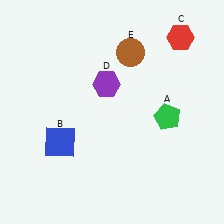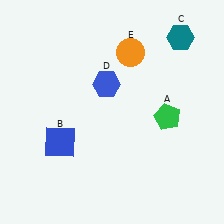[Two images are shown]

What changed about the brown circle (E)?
In Image 1, E is brown. In Image 2, it changed to orange.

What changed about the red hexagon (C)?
In Image 1, C is red. In Image 2, it changed to teal.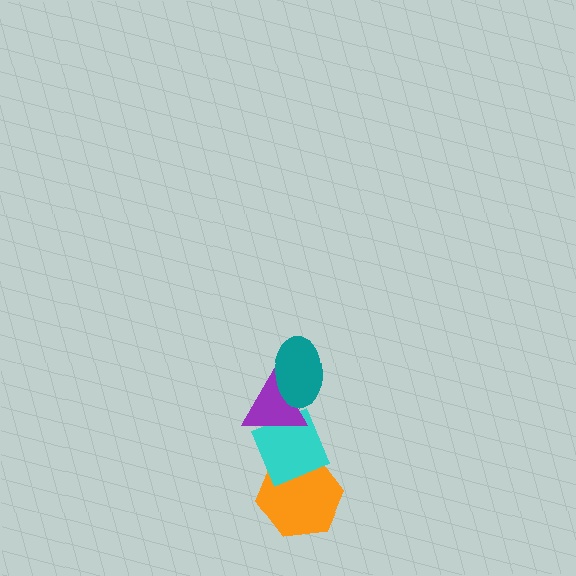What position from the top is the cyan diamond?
The cyan diamond is 3rd from the top.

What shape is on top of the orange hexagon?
The cyan diamond is on top of the orange hexagon.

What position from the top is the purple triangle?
The purple triangle is 2nd from the top.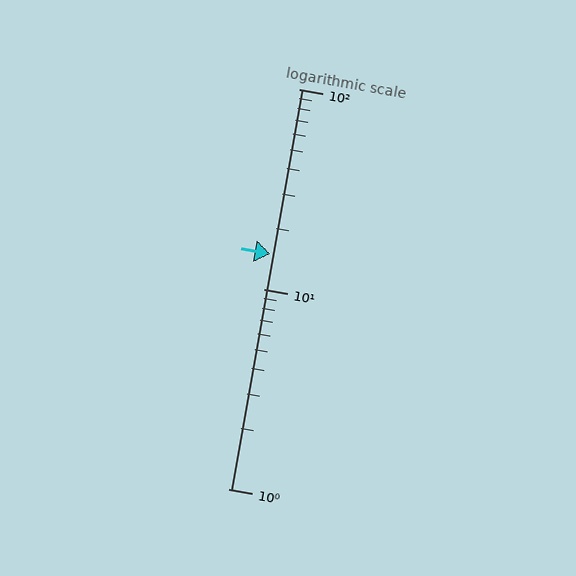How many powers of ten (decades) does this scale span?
The scale spans 2 decades, from 1 to 100.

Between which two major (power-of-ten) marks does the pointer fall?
The pointer is between 10 and 100.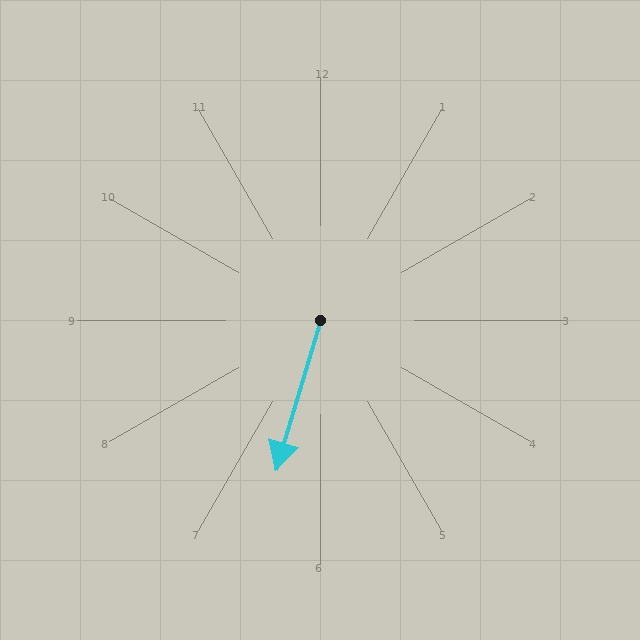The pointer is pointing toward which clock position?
Roughly 7 o'clock.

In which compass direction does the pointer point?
South.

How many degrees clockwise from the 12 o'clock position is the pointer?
Approximately 196 degrees.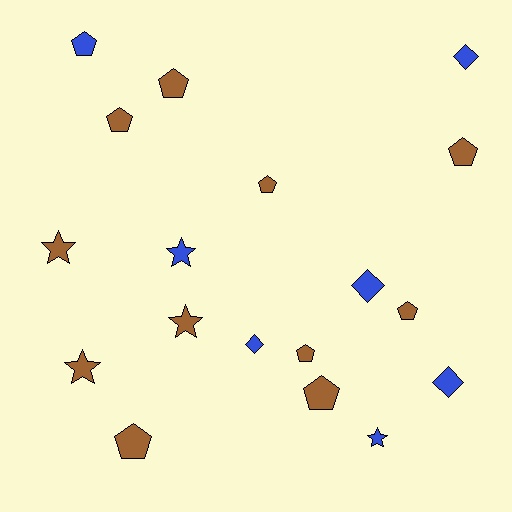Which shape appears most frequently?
Pentagon, with 9 objects.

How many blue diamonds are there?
There are 4 blue diamonds.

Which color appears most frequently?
Brown, with 11 objects.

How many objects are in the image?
There are 18 objects.